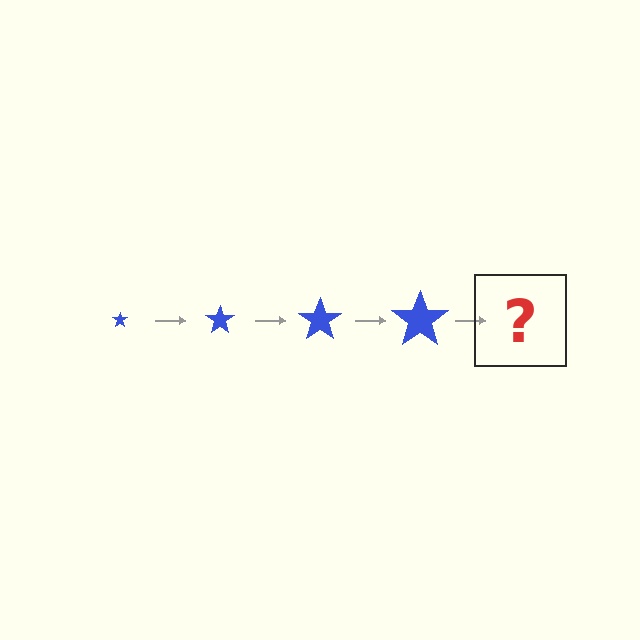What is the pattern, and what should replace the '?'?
The pattern is that the star gets progressively larger each step. The '?' should be a blue star, larger than the previous one.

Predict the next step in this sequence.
The next step is a blue star, larger than the previous one.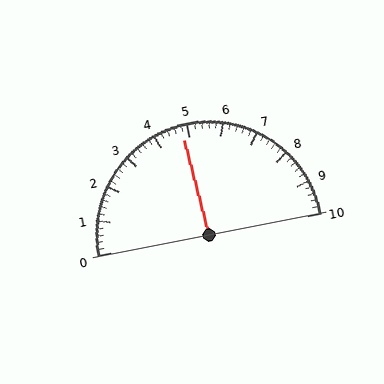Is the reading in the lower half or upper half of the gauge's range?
The reading is in the lower half of the range (0 to 10).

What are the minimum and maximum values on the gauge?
The gauge ranges from 0 to 10.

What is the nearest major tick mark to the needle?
The nearest major tick mark is 5.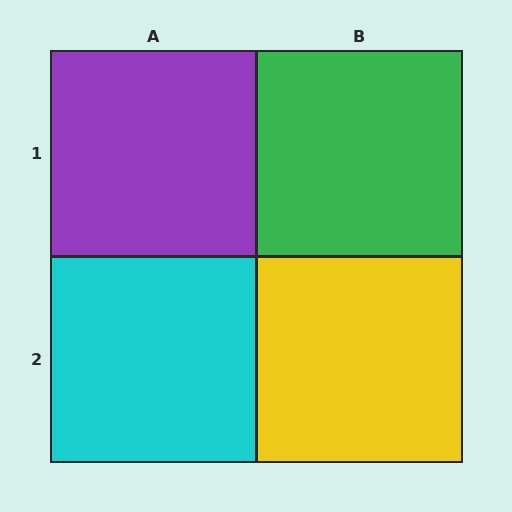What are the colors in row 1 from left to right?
Purple, green.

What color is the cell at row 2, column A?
Cyan.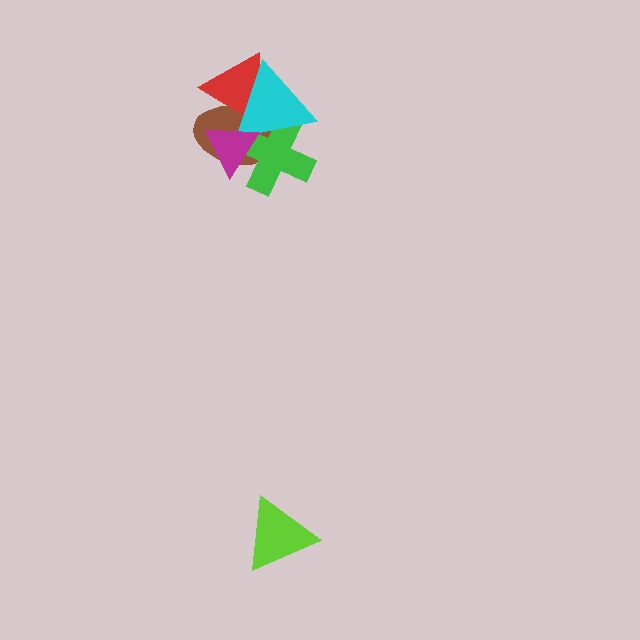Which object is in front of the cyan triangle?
The magenta triangle is in front of the cyan triangle.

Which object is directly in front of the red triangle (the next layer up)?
The cyan triangle is directly in front of the red triangle.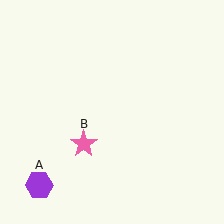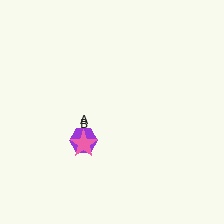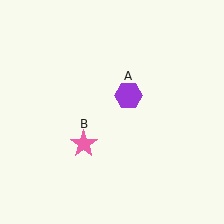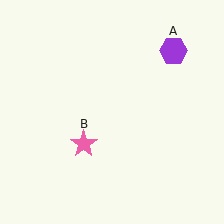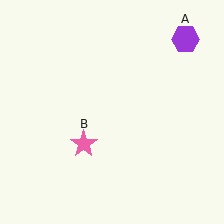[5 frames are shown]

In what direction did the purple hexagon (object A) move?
The purple hexagon (object A) moved up and to the right.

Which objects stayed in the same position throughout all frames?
Pink star (object B) remained stationary.